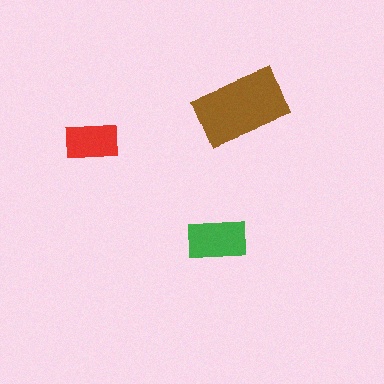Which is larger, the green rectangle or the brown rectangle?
The brown one.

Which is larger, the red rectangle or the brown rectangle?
The brown one.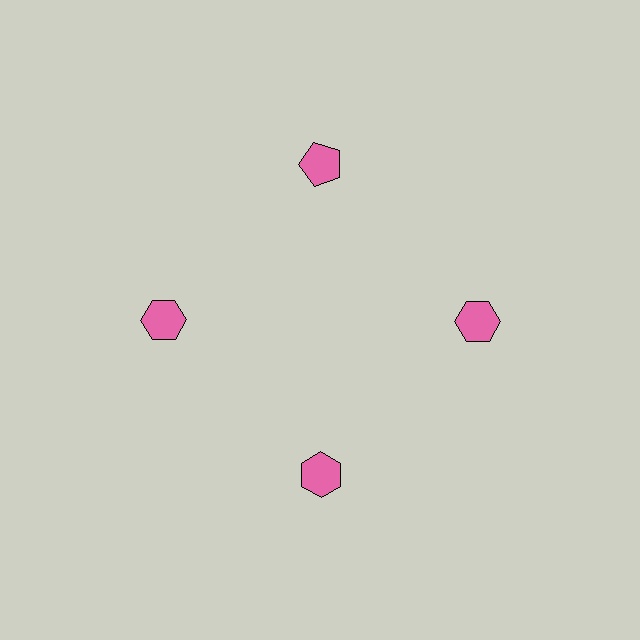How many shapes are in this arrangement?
There are 4 shapes arranged in a ring pattern.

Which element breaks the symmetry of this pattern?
The pink pentagon at roughly the 12 o'clock position breaks the symmetry. All other shapes are pink hexagons.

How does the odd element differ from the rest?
It has a different shape: pentagon instead of hexagon.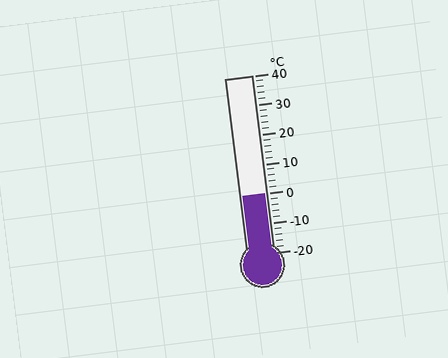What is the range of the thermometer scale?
The thermometer scale ranges from -20°C to 40°C.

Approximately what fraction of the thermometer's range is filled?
The thermometer is filled to approximately 35% of its range.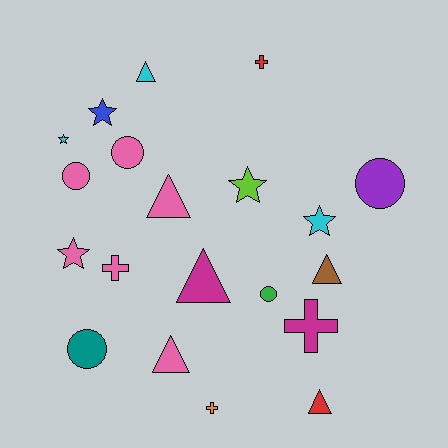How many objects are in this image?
There are 20 objects.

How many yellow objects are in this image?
There are no yellow objects.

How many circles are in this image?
There are 5 circles.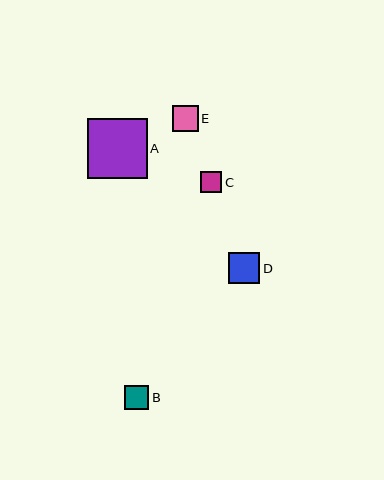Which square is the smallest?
Square C is the smallest with a size of approximately 21 pixels.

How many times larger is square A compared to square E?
Square A is approximately 2.3 times the size of square E.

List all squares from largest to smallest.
From largest to smallest: A, D, E, B, C.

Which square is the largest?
Square A is the largest with a size of approximately 60 pixels.